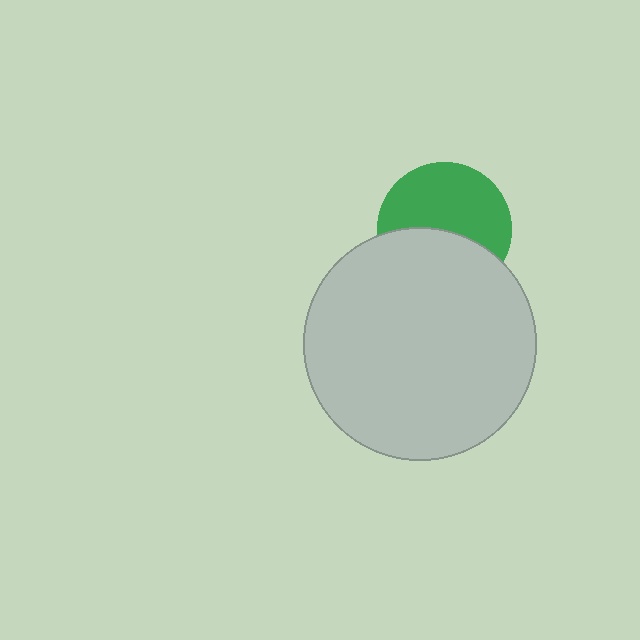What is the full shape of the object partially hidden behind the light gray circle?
The partially hidden object is a green circle.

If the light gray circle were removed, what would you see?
You would see the complete green circle.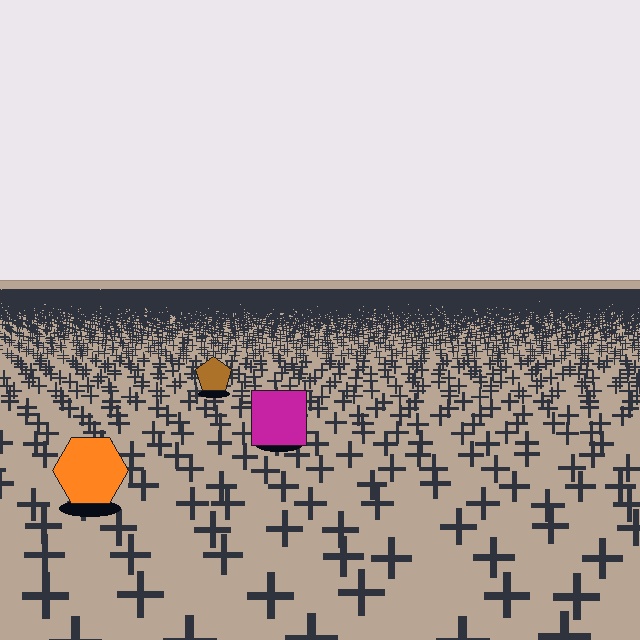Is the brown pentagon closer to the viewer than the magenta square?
No. The magenta square is closer — you can tell from the texture gradient: the ground texture is coarser near it.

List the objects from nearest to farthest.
From nearest to farthest: the orange hexagon, the magenta square, the brown pentagon.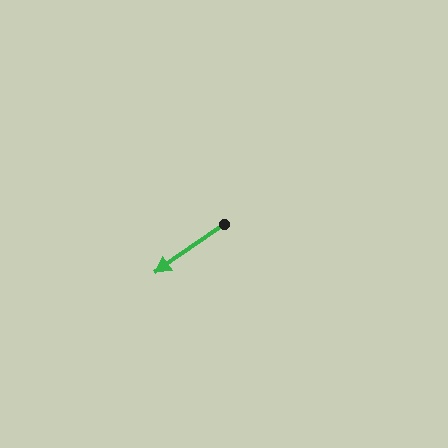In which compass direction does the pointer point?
Southwest.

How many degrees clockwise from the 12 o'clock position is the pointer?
Approximately 235 degrees.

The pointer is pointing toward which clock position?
Roughly 8 o'clock.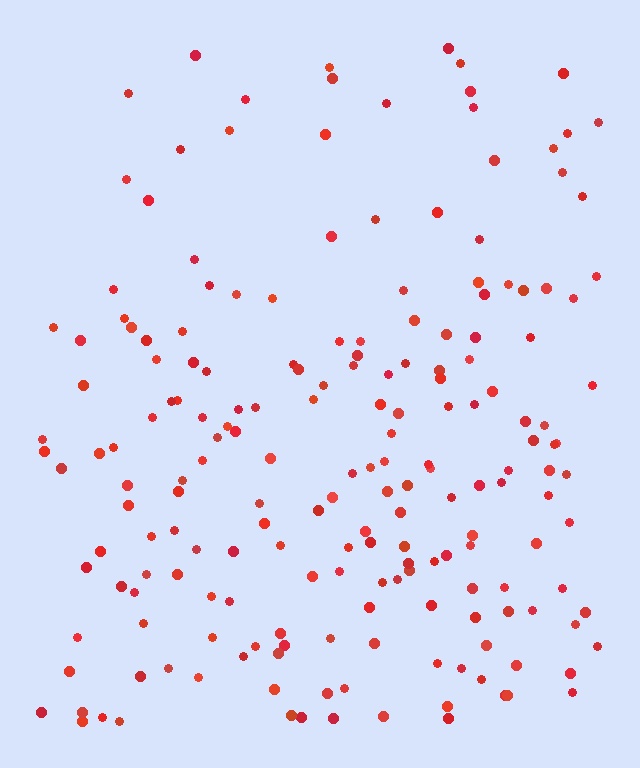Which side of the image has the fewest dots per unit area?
The top.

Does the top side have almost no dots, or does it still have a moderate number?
Still a moderate number, just noticeably fewer than the bottom.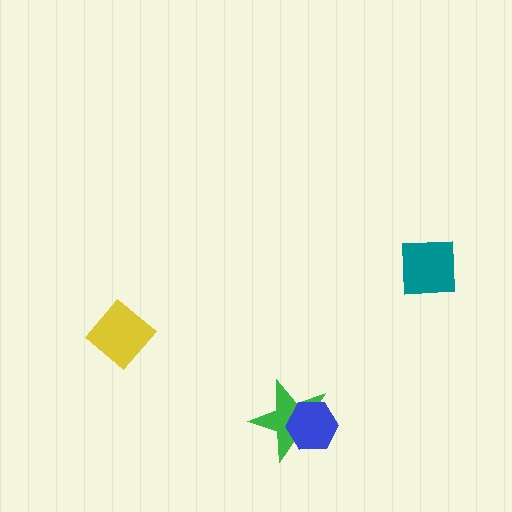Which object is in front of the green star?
The blue hexagon is in front of the green star.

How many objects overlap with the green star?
1 object overlaps with the green star.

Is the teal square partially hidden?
No, no other shape covers it.